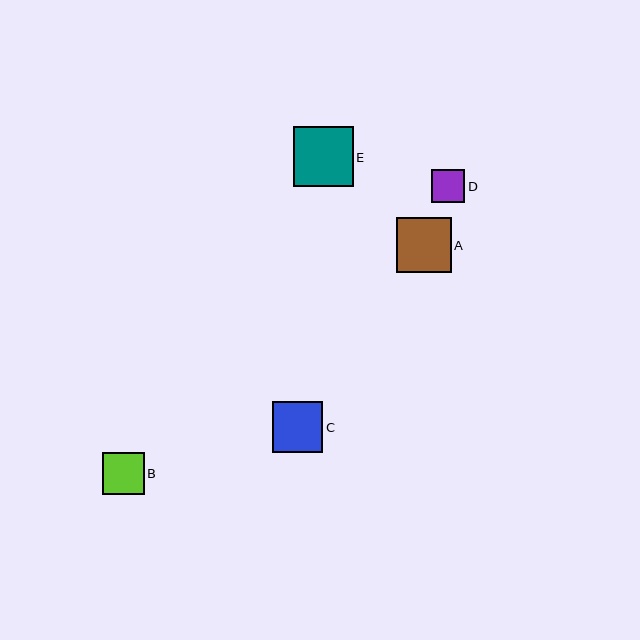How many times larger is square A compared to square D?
Square A is approximately 1.7 times the size of square D.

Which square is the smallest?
Square D is the smallest with a size of approximately 33 pixels.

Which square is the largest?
Square E is the largest with a size of approximately 60 pixels.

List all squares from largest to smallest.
From largest to smallest: E, A, C, B, D.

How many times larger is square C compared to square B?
Square C is approximately 1.2 times the size of square B.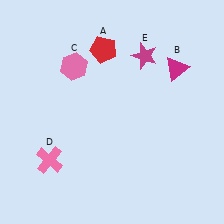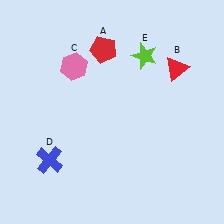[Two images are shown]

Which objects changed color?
B changed from magenta to red. D changed from pink to blue. E changed from magenta to lime.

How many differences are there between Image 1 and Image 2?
There are 3 differences between the two images.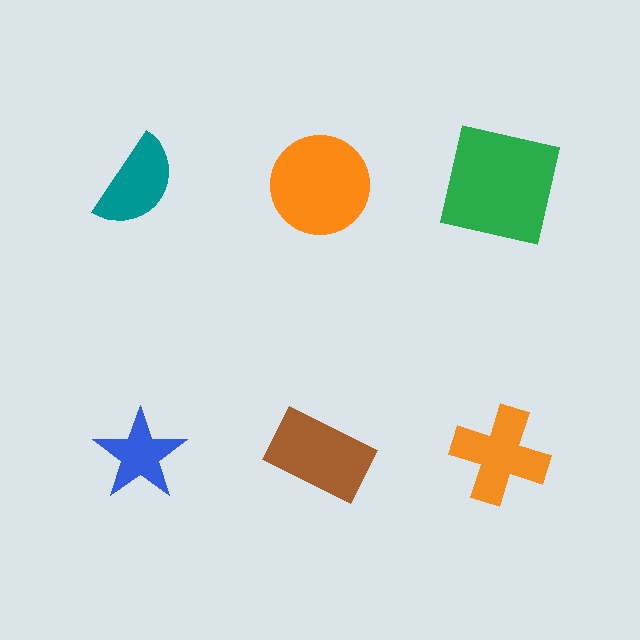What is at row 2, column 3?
An orange cross.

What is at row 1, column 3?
A green square.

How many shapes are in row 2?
3 shapes.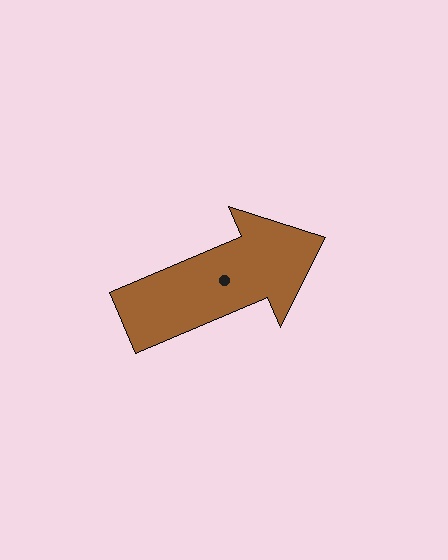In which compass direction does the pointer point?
Northeast.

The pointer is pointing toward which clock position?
Roughly 2 o'clock.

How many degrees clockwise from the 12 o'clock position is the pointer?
Approximately 67 degrees.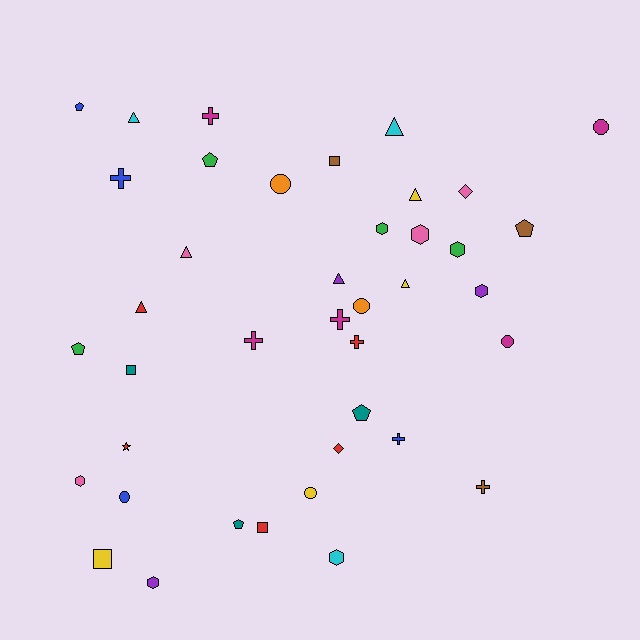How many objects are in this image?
There are 40 objects.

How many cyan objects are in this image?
There are 3 cyan objects.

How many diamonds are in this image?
There are 2 diamonds.